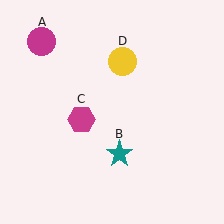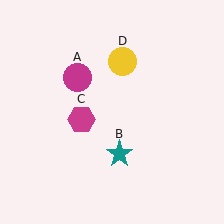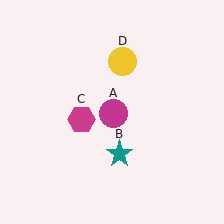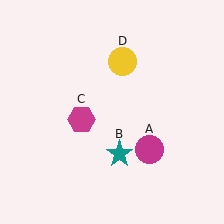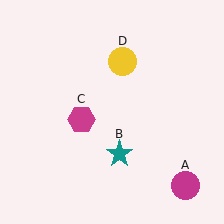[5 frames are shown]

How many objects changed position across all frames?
1 object changed position: magenta circle (object A).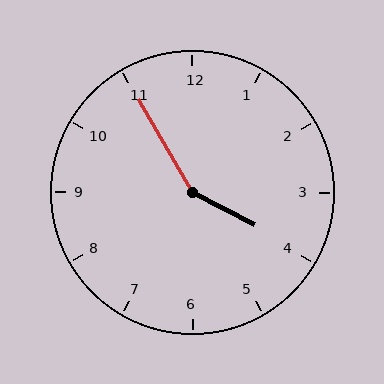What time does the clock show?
3:55.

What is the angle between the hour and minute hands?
Approximately 148 degrees.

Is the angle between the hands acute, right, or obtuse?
It is obtuse.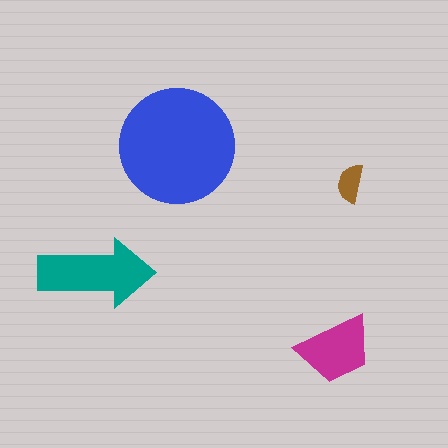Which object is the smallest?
The brown semicircle.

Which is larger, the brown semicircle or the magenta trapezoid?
The magenta trapezoid.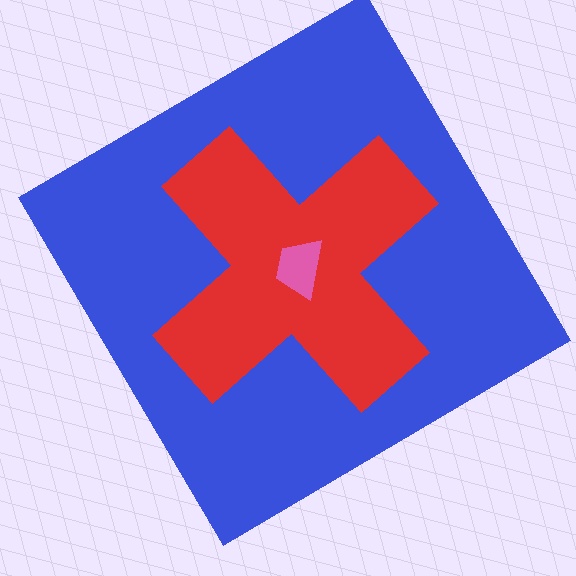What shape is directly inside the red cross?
The pink trapezoid.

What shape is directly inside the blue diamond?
The red cross.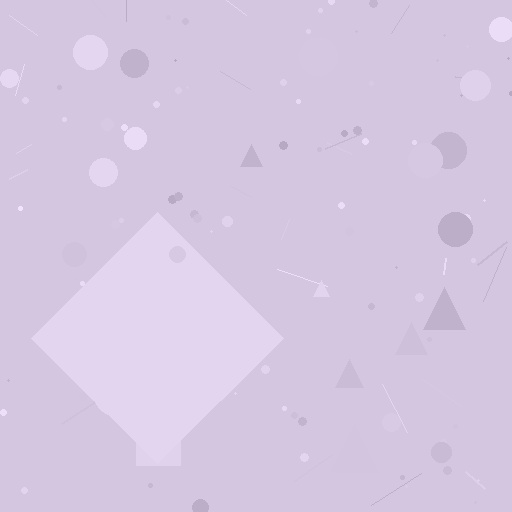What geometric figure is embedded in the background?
A diamond is embedded in the background.